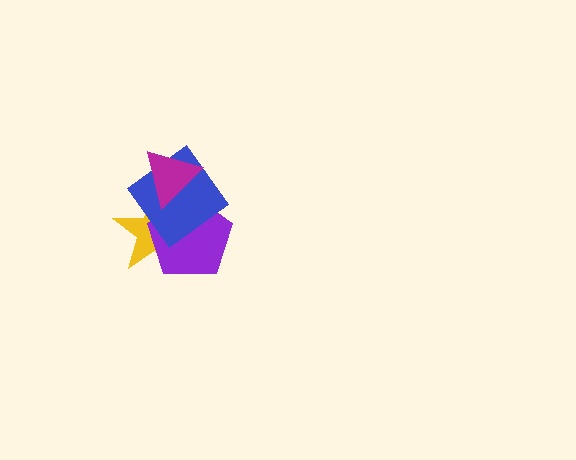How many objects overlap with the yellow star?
3 objects overlap with the yellow star.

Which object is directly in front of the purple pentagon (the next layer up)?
The blue diamond is directly in front of the purple pentagon.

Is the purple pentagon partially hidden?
Yes, it is partially covered by another shape.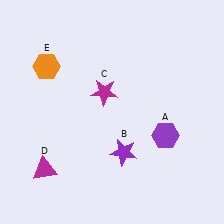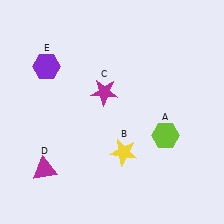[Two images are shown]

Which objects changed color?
A changed from purple to lime. B changed from purple to yellow. E changed from orange to purple.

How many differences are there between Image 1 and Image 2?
There are 3 differences between the two images.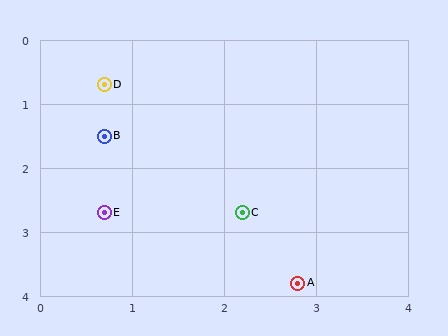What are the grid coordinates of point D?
Point D is at approximately (0.7, 0.7).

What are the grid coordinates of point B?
Point B is at approximately (0.7, 1.5).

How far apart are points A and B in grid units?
Points A and B are about 3.1 grid units apart.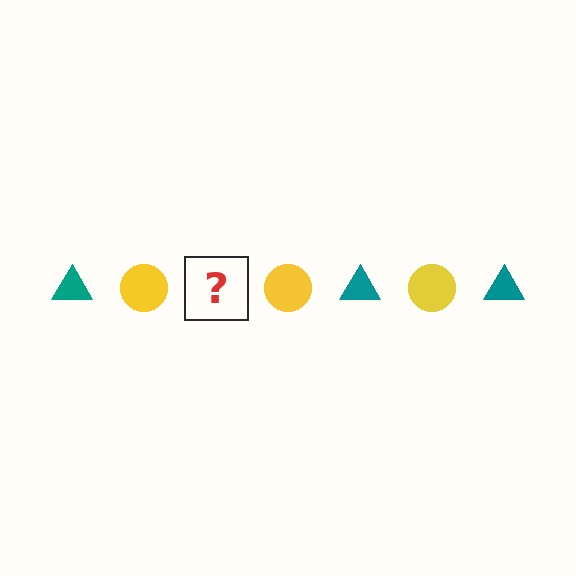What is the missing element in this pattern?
The missing element is a teal triangle.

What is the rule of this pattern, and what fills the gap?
The rule is that the pattern alternates between teal triangle and yellow circle. The gap should be filled with a teal triangle.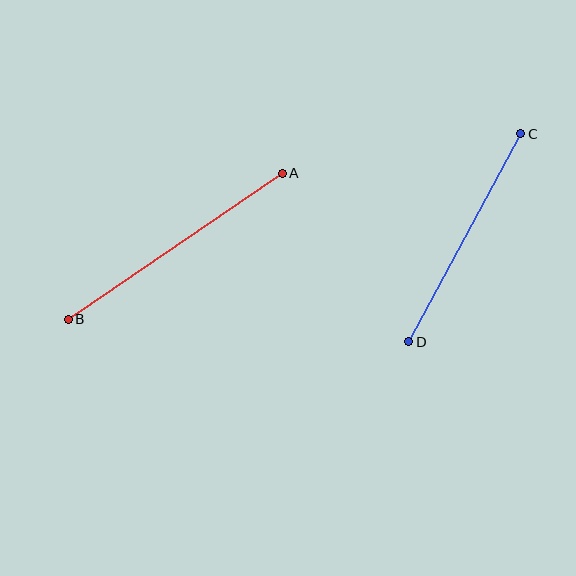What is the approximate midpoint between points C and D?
The midpoint is at approximately (465, 238) pixels.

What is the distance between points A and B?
The distance is approximately 259 pixels.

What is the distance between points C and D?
The distance is approximately 237 pixels.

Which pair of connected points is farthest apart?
Points A and B are farthest apart.